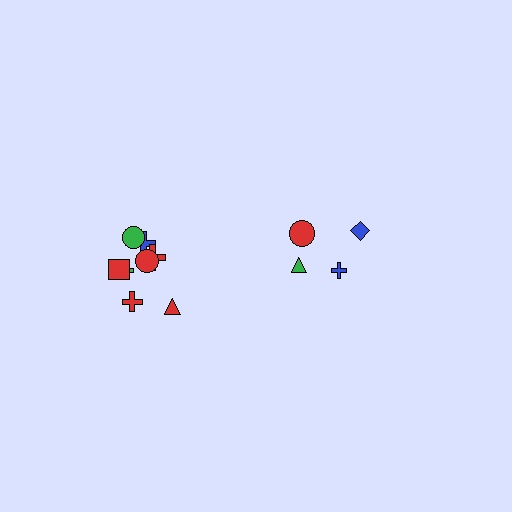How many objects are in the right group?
There are 4 objects.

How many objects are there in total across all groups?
There are 12 objects.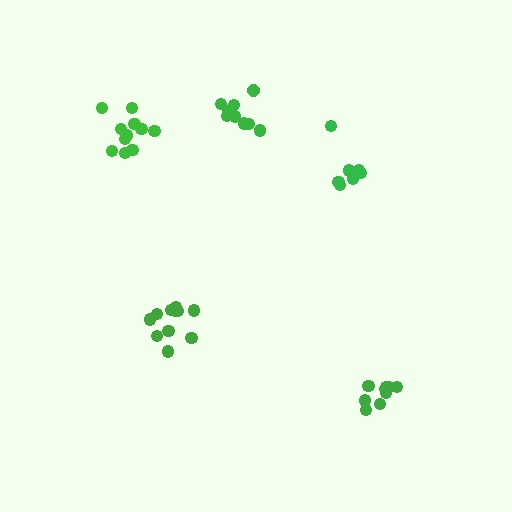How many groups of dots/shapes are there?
There are 5 groups.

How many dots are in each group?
Group 1: 9 dots, Group 2: 11 dots, Group 3: 7 dots, Group 4: 11 dots, Group 5: 9 dots (47 total).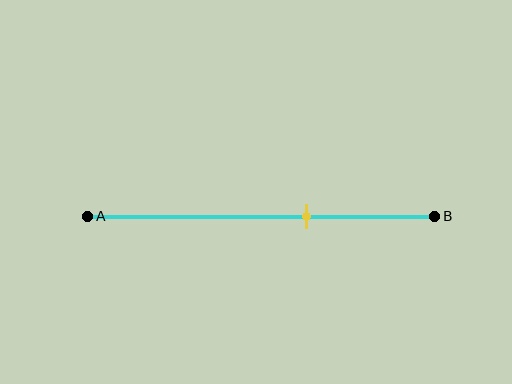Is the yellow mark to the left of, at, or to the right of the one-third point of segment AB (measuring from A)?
The yellow mark is to the right of the one-third point of segment AB.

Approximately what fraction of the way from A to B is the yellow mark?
The yellow mark is approximately 65% of the way from A to B.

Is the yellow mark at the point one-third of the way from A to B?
No, the mark is at about 65% from A, not at the 33% one-third point.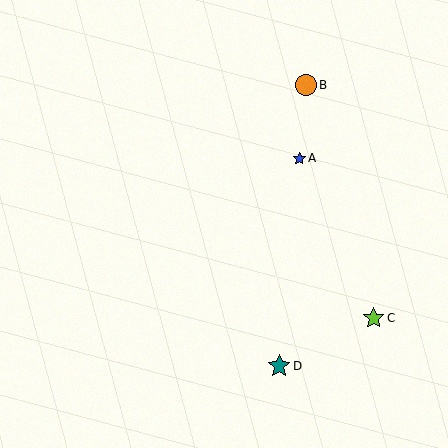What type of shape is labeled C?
Shape C is a lime star.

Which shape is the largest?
The teal star (labeled D) is the largest.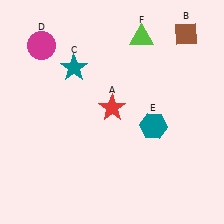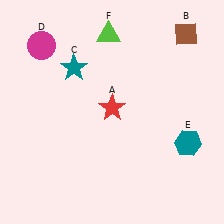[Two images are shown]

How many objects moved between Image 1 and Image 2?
2 objects moved between the two images.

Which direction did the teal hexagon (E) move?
The teal hexagon (E) moved right.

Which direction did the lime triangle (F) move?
The lime triangle (F) moved left.